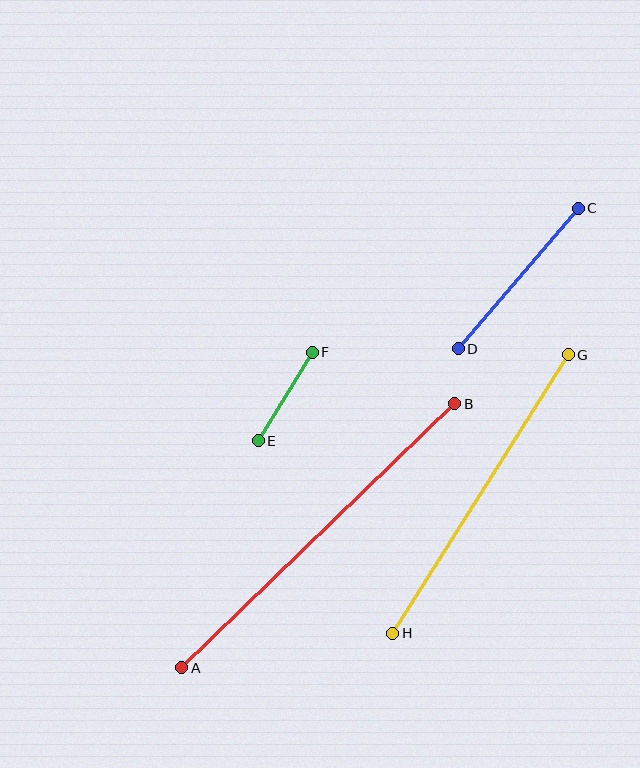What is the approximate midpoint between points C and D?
The midpoint is at approximately (518, 278) pixels.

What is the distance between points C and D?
The distance is approximately 185 pixels.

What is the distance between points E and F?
The distance is approximately 104 pixels.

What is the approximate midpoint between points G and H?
The midpoint is at approximately (480, 494) pixels.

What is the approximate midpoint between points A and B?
The midpoint is at approximately (318, 536) pixels.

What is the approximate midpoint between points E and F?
The midpoint is at approximately (285, 396) pixels.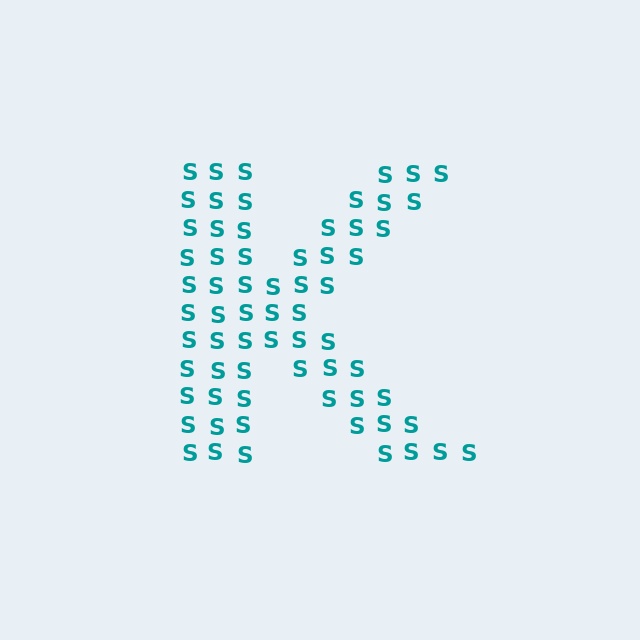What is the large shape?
The large shape is the letter K.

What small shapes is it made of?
It is made of small letter S's.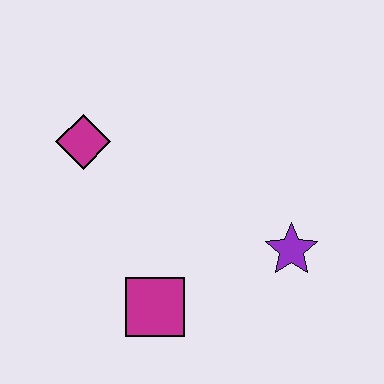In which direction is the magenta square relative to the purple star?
The magenta square is to the left of the purple star.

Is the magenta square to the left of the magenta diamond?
No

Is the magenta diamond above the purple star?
Yes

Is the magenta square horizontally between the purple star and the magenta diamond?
Yes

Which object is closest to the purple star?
The magenta square is closest to the purple star.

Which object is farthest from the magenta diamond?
The purple star is farthest from the magenta diamond.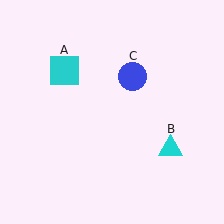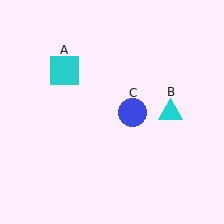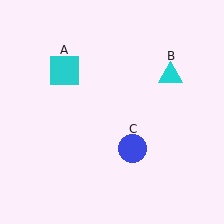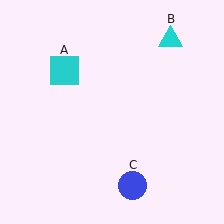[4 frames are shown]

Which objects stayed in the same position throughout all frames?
Cyan square (object A) remained stationary.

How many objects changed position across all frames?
2 objects changed position: cyan triangle (object B), blue circle (object C).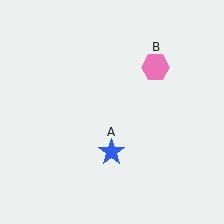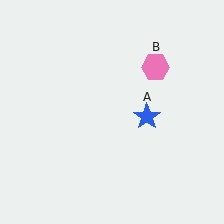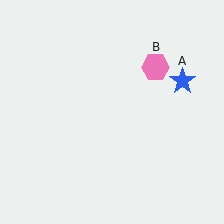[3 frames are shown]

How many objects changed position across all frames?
1 object changed position: blue star (object A).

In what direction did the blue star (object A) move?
The blue star (object A) moved up and to the right.